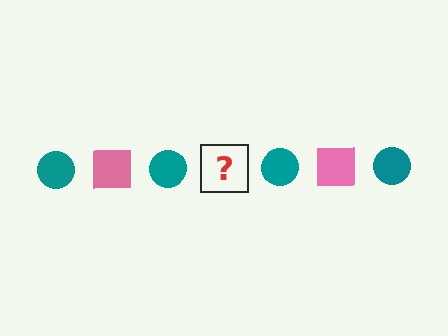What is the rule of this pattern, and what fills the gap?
The rule is that the pattern alternates between teal circle and pink square. The gap should be filled with a pink square.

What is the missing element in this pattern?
The missing element is a pink square.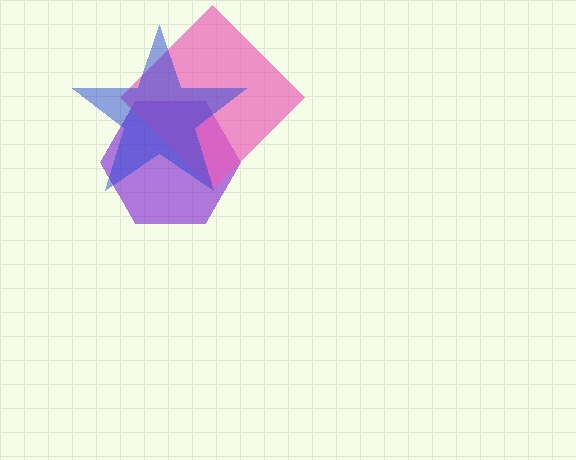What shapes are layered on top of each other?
The layered shapes are: a purple hexagon, a pink diamond, a blue star.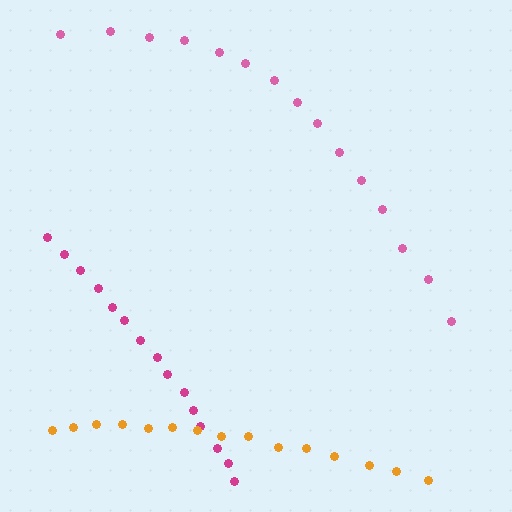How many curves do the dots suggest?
There are 3 distinct paths.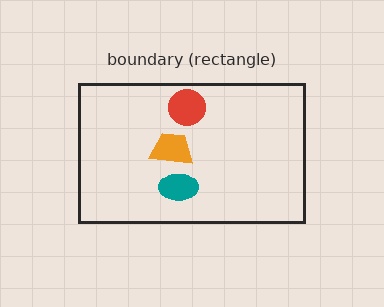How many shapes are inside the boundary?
3 inside, 0 outside.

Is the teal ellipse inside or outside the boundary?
Inside.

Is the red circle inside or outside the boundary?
Inside.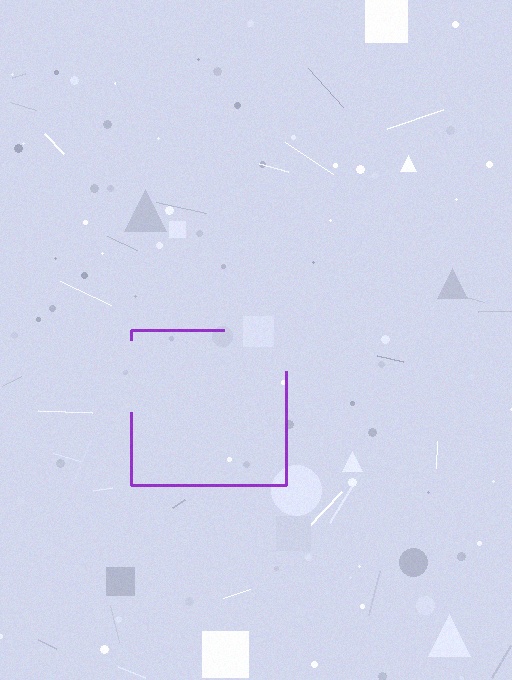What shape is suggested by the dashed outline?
The dashed outline suggests a square.